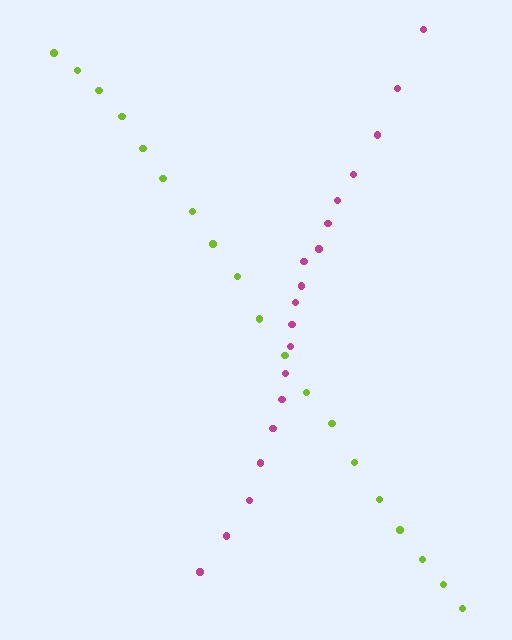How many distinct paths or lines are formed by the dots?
There are 2 distinct paths.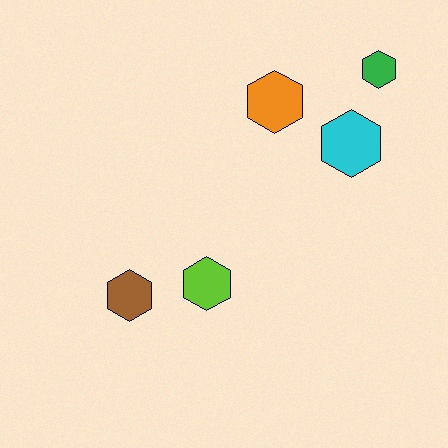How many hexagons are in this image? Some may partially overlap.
There are 5 hexagons.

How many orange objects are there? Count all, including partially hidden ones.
There is 1 orange object.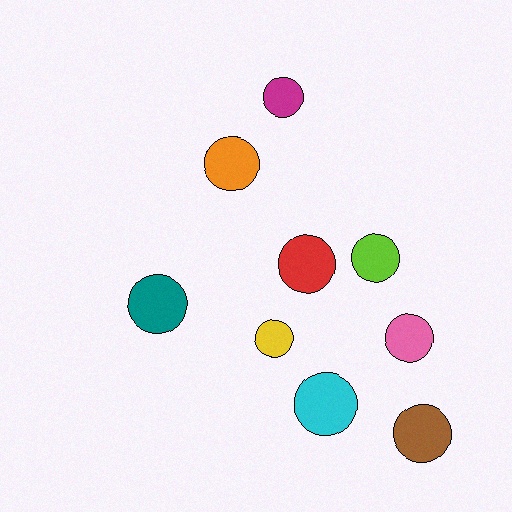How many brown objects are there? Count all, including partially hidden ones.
There is 1 brown object.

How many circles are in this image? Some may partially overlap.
There are 9 circles.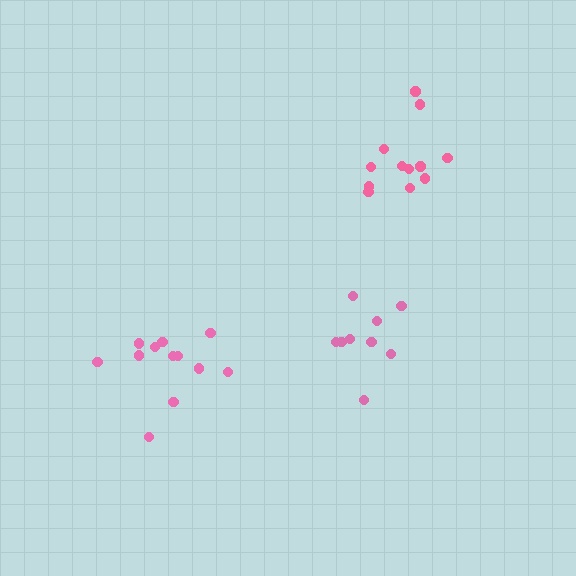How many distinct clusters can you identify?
There are 3 distinct clusters.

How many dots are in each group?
Group 1: 12 dots, Group 2: 9 dots, Group 3: 12 dots (33 total).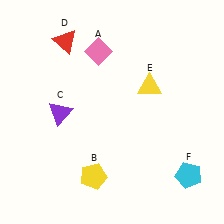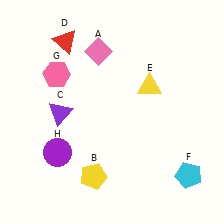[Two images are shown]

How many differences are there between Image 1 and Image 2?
There are 2 differences between the two images.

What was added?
A pink hexagon (G), a purple circle (H) were added in Image 2.